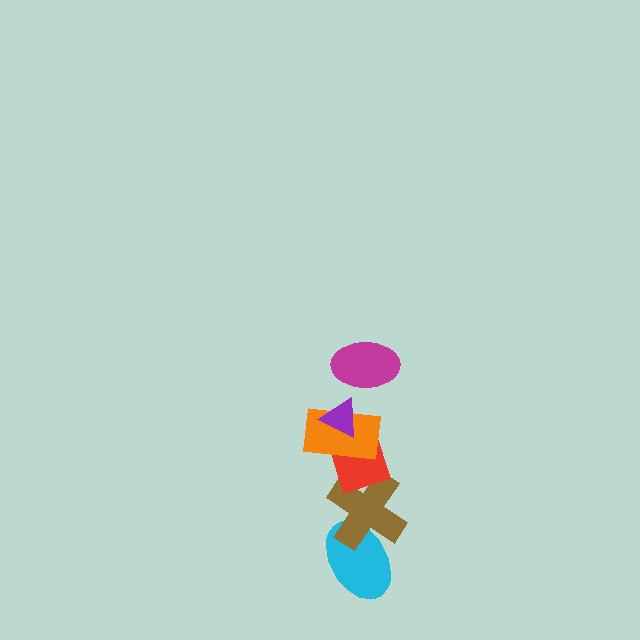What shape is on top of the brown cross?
The red diamond is on top of the brown cross.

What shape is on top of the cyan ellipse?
The brown cross is on top of the cyan ellipse.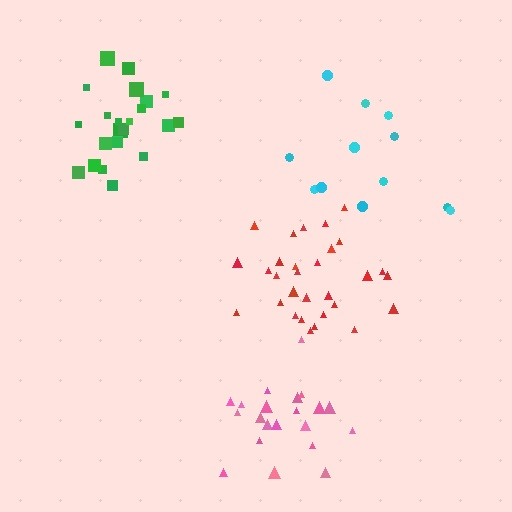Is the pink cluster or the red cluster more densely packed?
Red.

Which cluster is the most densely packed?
Green.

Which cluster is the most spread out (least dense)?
Cyan.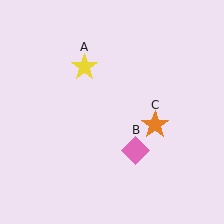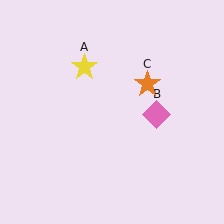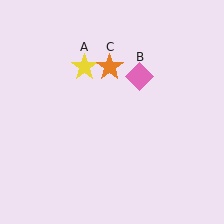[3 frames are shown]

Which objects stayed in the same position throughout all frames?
Yellow star (object A) remained stationary.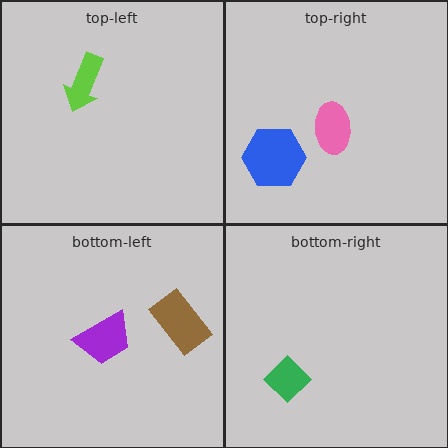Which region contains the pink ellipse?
The top-right region.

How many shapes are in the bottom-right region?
1.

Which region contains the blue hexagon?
The top-right region.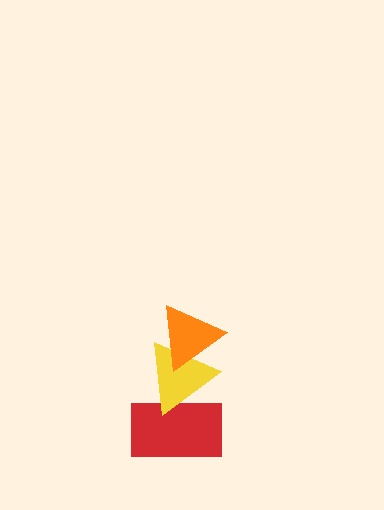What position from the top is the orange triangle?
The orange triangle is 1st from the top.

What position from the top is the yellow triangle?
The yellow triangle is 2nd from the top.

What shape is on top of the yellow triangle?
The orange triangle is on top of the yellow triangle.